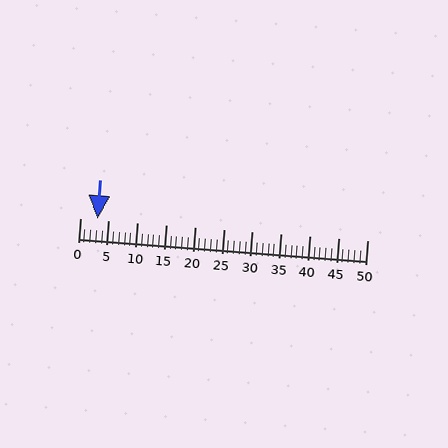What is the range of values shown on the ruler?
The ruler shows values from 0 to 50.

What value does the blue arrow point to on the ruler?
The blue arrow points to approximately 3.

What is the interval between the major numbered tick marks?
The major tick marks are spaced 5 units apart.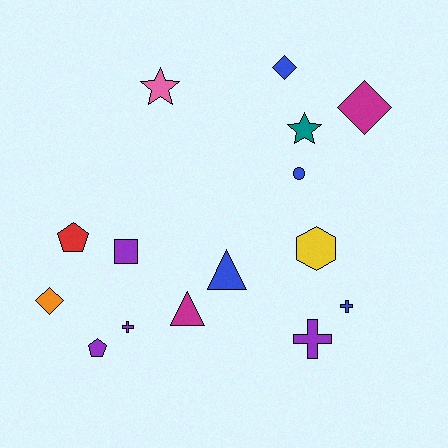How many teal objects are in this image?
There is 1 teal object.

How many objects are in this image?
There are 15 objects.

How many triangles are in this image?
There are 2 triangles.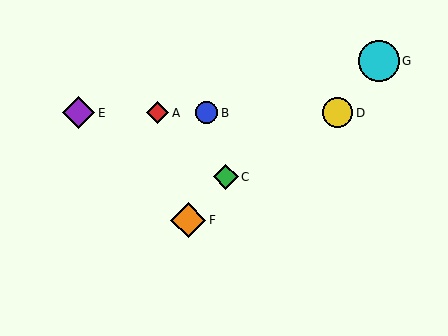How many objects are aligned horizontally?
4 objects (A, B, D, E) are aligned horizontally.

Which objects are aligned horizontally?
Objects A, B, D, E are aligned horizontally.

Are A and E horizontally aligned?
Yes, both are at y≈113.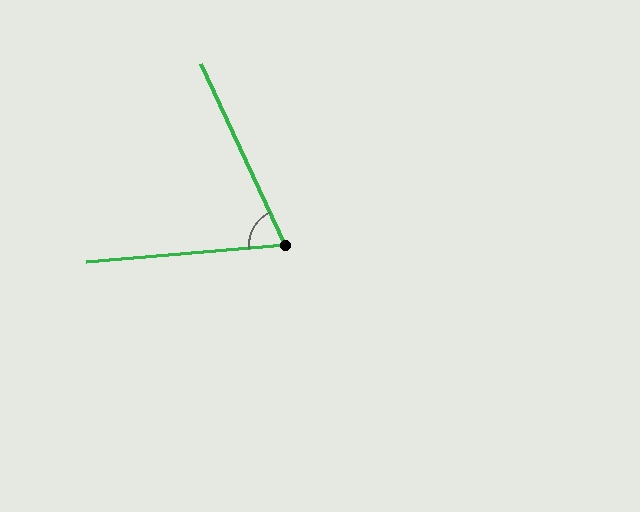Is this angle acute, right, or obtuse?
It is acute.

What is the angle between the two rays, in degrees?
Approximately 70 degrees.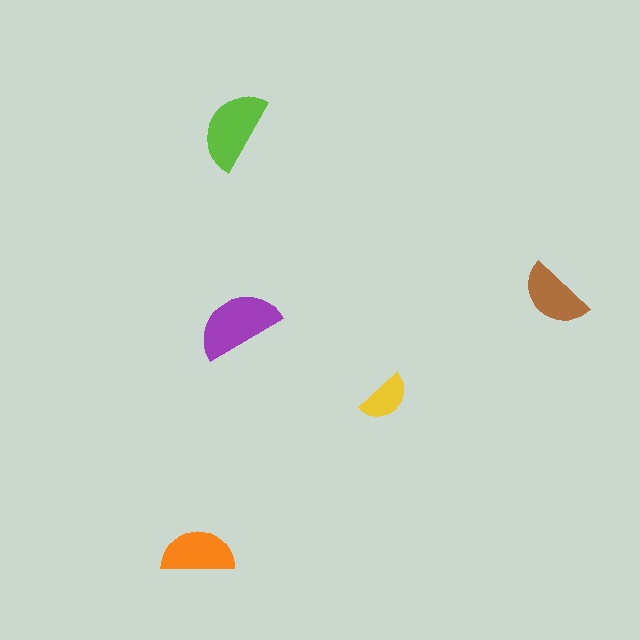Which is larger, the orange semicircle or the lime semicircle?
The lime one.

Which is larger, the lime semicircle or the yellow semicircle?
The lime one.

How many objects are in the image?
There are 5 objects in the image.